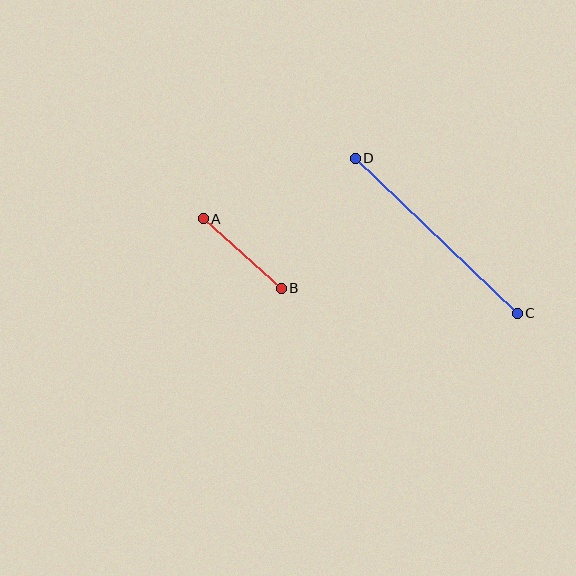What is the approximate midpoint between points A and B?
The midpoint is at approximately (242, 253) pixels.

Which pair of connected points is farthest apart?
Points C and D are farthest apart.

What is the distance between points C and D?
The distance is approximately 224 pixels.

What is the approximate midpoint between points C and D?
The midpoint is at approximately (436, 236) pixels.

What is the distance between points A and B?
The distance is approximately 104 pixels.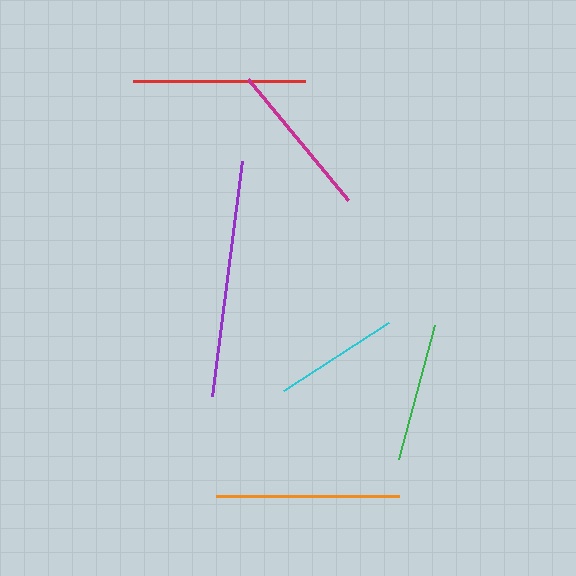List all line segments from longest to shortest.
From longest to shortest: purple, orange, red, magenta, green, cyan.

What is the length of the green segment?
The green segment is approximately 139 pixels long.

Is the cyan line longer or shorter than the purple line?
The purple line is longer than the cyan line.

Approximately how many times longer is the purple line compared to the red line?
The purple line is approximately 1.4 times the length of the red line.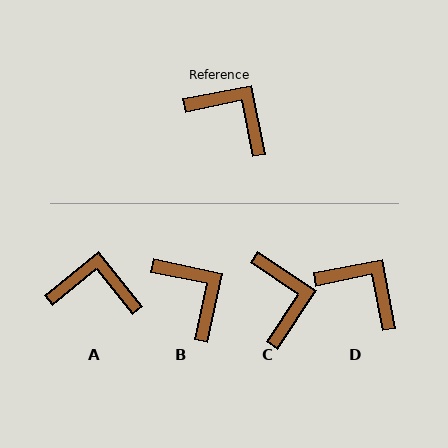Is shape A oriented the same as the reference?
No, it is off by about 27 degrees.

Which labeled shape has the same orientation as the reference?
D.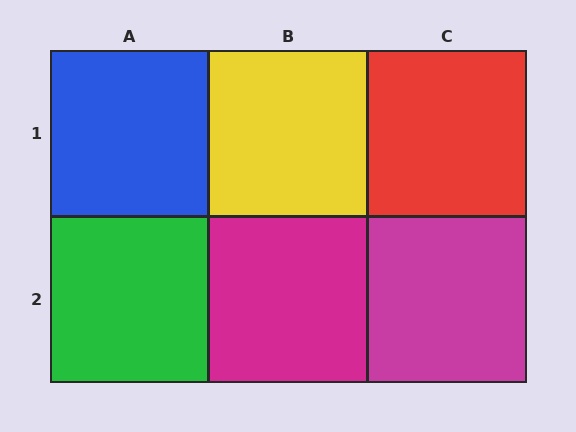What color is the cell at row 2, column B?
Magenta.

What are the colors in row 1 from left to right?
Blue, yellow, red.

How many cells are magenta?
2 cells are magenta.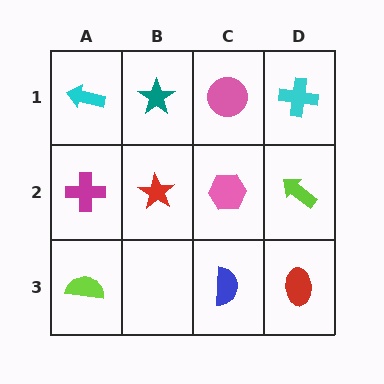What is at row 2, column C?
A pink hexagon.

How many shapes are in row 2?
4 shapes.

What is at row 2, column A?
A magenta cross.